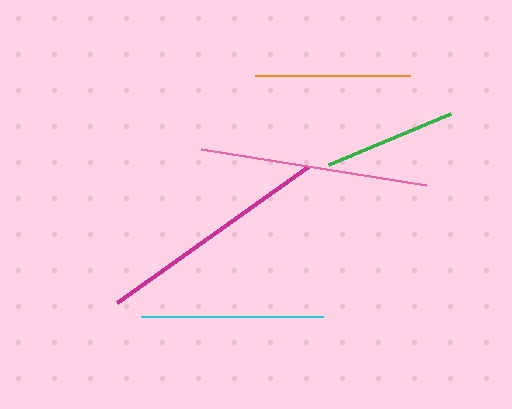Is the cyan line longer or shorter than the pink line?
The pink line is longer than the cyan line.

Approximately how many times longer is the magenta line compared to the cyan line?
The magenta line is approximately 1.3 times the length of the cyan line.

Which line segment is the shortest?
The green line is the shortest at approximately 132 pixels.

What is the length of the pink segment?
The pink segment is approximately 228 pixels long.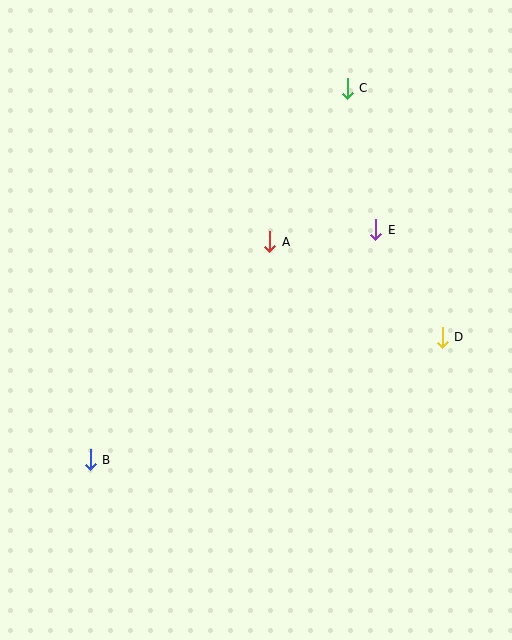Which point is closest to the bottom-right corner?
Point D is closest to the bottom-right corner.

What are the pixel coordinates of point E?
Point E is at (376, 230).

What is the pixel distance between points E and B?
The distance between E and B is 366 pixels.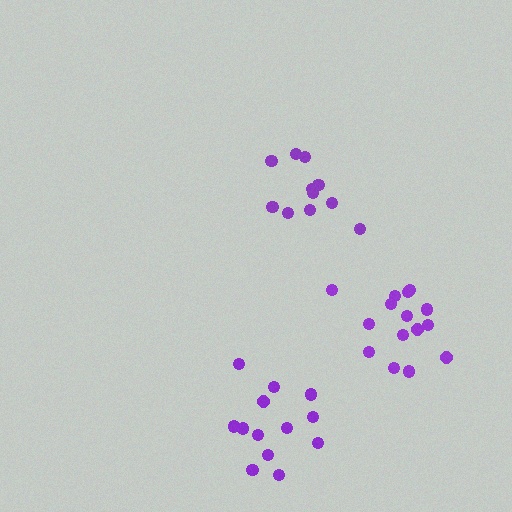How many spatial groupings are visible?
There are 3 spatial groupings.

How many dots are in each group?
Group 1: 13 dots, Group 2: 11 dots, Group 3: 15 dots (39 total).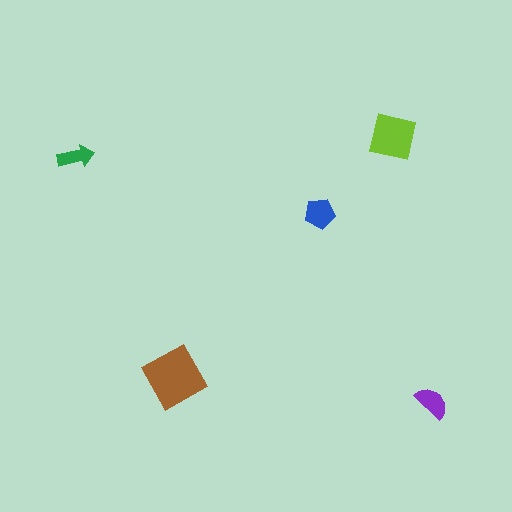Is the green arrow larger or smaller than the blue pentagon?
Smaller.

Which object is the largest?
The brown diamond.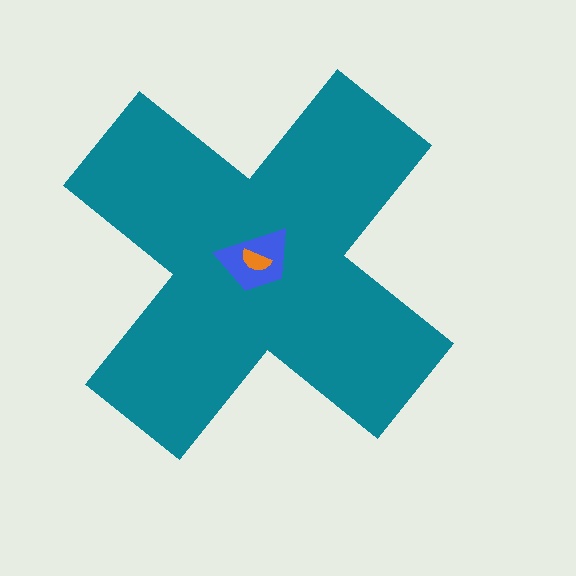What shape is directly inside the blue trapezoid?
The orange semicircle.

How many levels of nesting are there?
3.